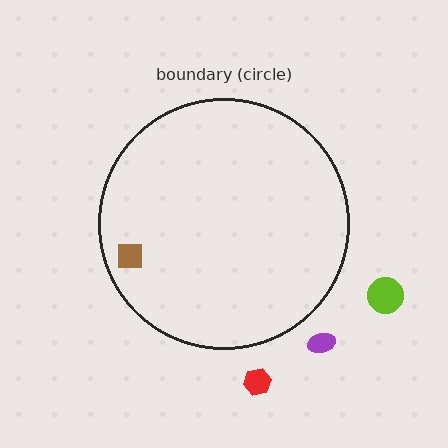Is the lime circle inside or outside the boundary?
Outside.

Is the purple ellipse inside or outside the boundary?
Outside.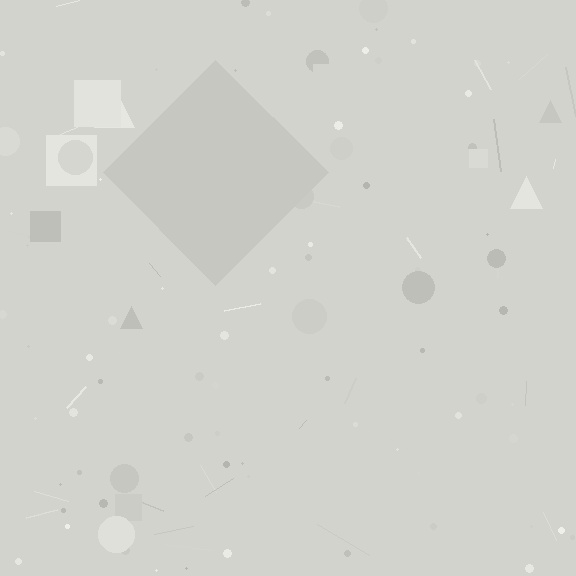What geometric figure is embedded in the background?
A diamond is embedded in the background.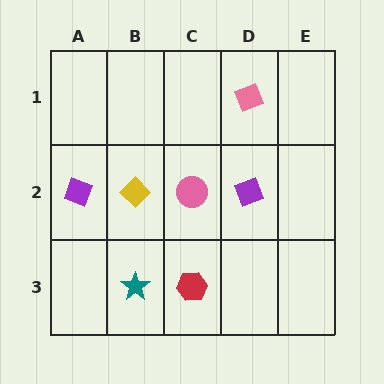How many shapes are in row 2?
4 shapes.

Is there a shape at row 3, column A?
No, that cell is empty.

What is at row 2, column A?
A purple diamond.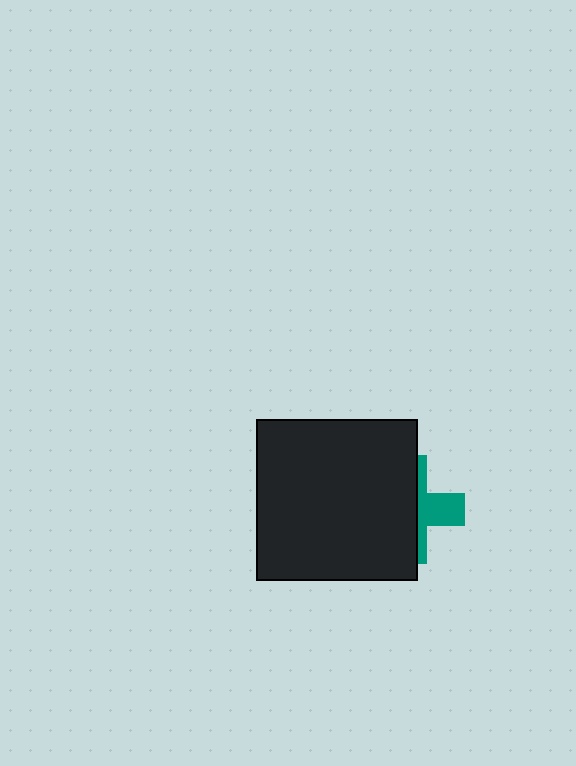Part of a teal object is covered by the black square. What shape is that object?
It is a cross.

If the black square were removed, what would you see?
You would see the complete teal cross.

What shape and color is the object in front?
The object in front is a black square.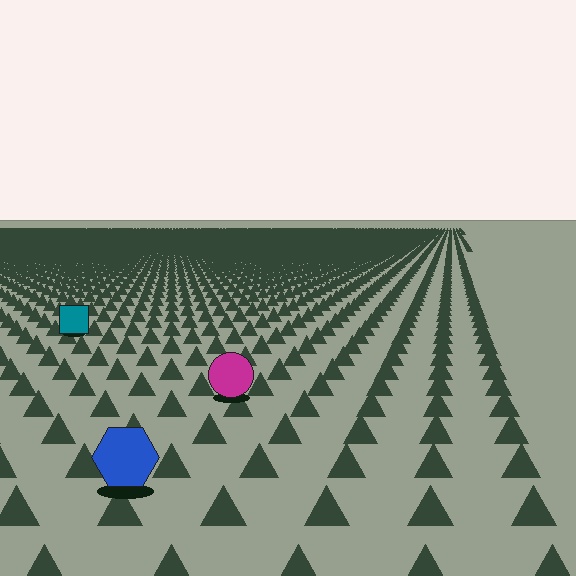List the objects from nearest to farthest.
From nearest to farthest: the blue hexagon, the magenta circle, the teal square.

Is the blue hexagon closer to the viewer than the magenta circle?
Yes. The blue hexagon is closer — you can tell from the texture gradient: the ground texture is coarser near it.